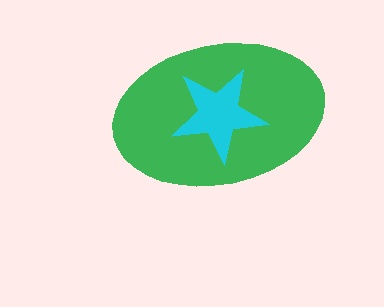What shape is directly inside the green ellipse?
The cyan star.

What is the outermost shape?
The green ellipse.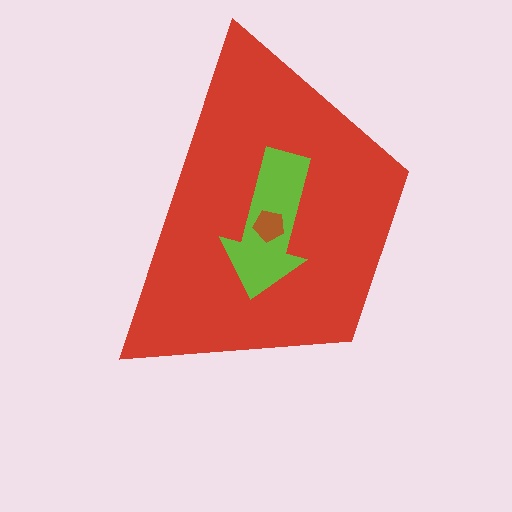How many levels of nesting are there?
3.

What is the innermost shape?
The brown pentagon.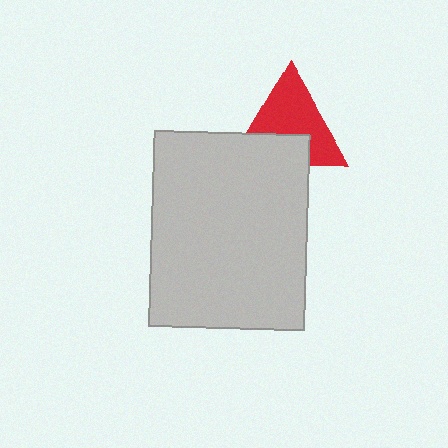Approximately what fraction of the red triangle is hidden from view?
Roughly 36% of the red triangle is hidden behind the light gray rectangle.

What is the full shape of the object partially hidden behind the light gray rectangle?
The partially hidden object is a red triangle.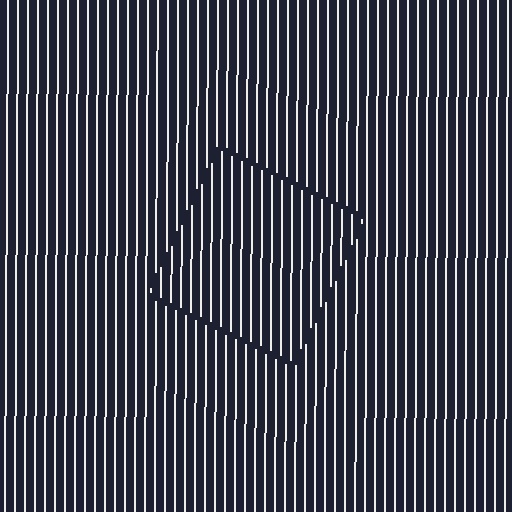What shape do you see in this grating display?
An illusory square. The interior of the shape contains the same grating, shifted by half a period — the contour is defined by the phase discontinuity where line-ends from the inner and outer gratings abut.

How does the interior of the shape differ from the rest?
The interior of the shape contains the same grating, shifted by half a period — the contour is defined by the phase discontinuity where line-ends from the inner and outer gratings abut.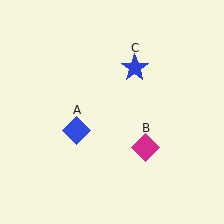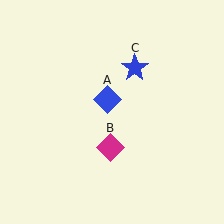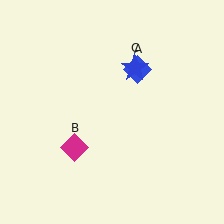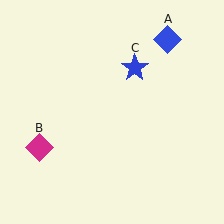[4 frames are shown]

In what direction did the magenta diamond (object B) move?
The magenta diamond (object B) moved left.